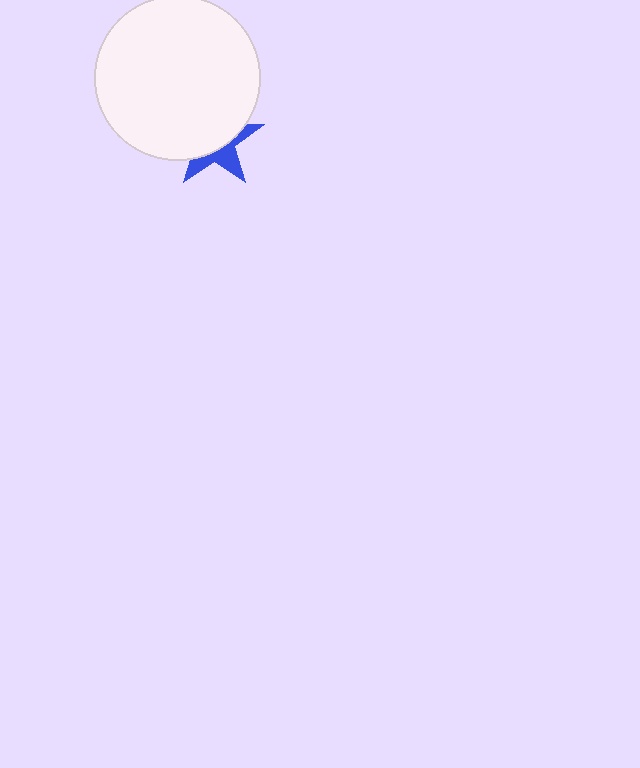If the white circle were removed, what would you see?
You would see the complete blue star.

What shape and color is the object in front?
The object in front is a white circle.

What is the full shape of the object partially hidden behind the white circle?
The partially hidden object is a blue star.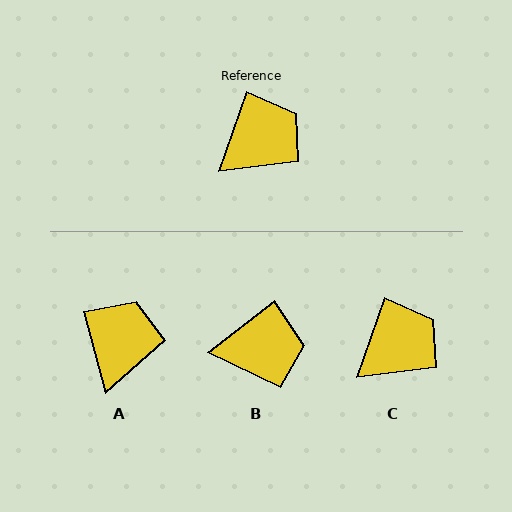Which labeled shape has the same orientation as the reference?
C.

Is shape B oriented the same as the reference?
No, it is off by about 32 degrees.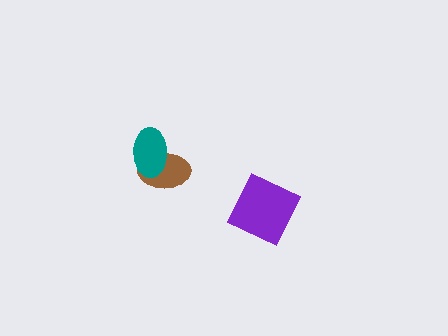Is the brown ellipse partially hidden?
Yes, it is partially covered by another shape.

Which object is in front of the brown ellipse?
The teal ellipse is in front of the brown ellipse.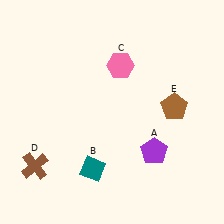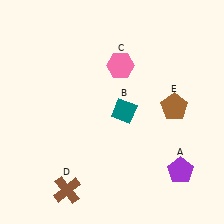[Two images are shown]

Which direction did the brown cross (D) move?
The brown cross (D) moved right.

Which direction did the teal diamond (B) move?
The teal diamond (B) moved up.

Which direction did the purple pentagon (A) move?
The purple pentagon (A) moved right.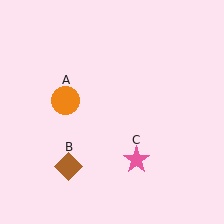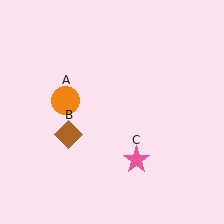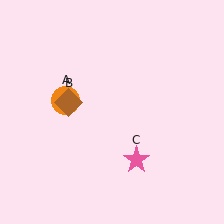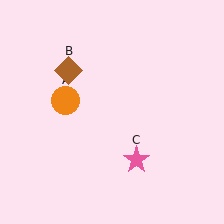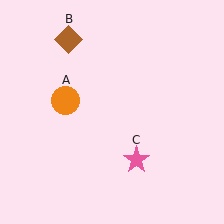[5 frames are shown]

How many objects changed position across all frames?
1 object changed position: brown diamond (object B).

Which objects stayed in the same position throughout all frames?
Orange circle (object A) and pink star (object C) remained stationary.